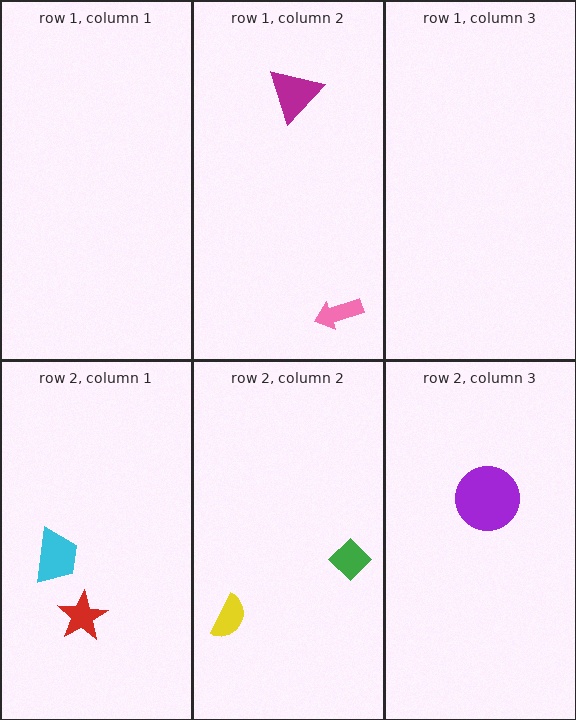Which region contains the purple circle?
The row 2, column 3 region.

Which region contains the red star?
The row 2, column 1 region.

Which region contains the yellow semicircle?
The row 2, column 2 region.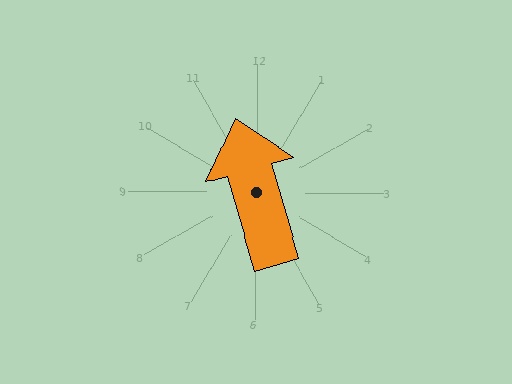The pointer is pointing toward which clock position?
Roughly 11 o'clock.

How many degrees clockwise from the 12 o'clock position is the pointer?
Approximately 344 degrees.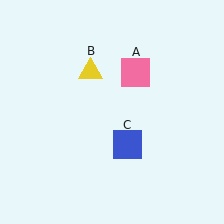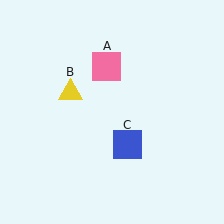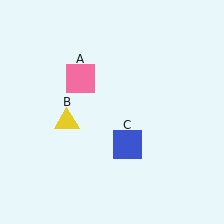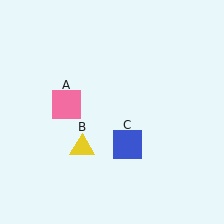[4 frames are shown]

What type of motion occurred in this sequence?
The pink square (object A), yellow triangle (object B) rotated counterclockwise around the center of the scene.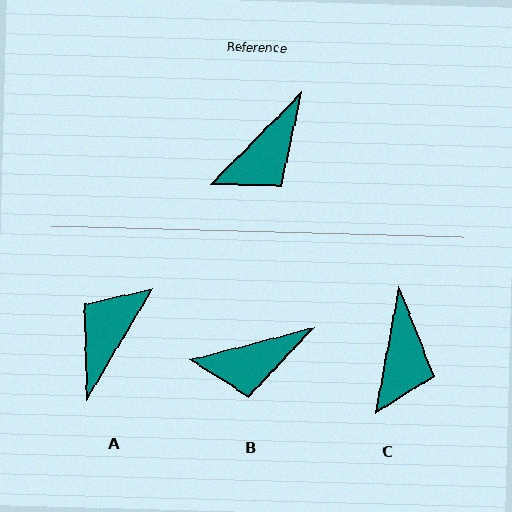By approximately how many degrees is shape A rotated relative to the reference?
Approximately 166 degrees clockwise.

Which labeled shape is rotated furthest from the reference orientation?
A, about 166 degrees away.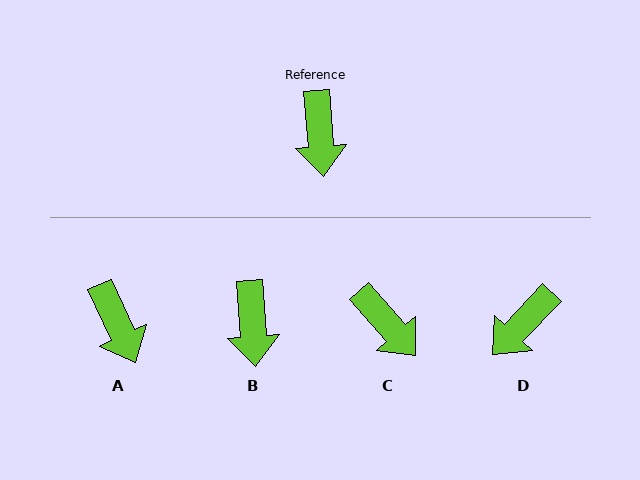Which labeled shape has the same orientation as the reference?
B.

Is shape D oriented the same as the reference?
No, it is off by about 48 degrees.